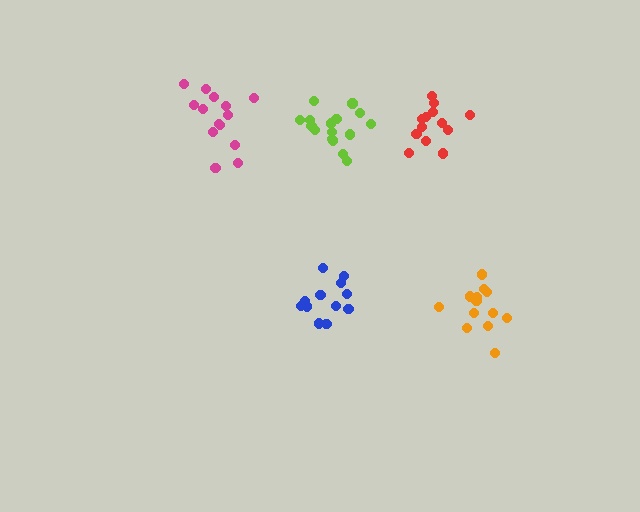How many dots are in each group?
Group 1: 13 dots, Group 2: 16 dots, Group 3: 14 dots, Group 4: 13 dots, Group 5: 12 dots (68 total).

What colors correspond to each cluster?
The clusters are colored: red, lime, magenta, orange, blue.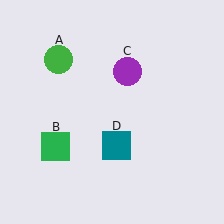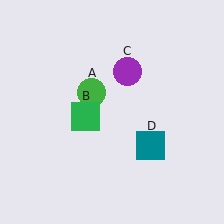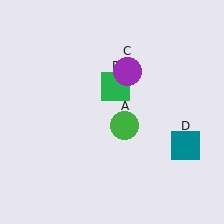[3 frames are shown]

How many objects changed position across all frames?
3 objects changed position: green circle (object A), green square (object B), teal square (object D).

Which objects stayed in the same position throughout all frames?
Purple circle (object C) remained stationary.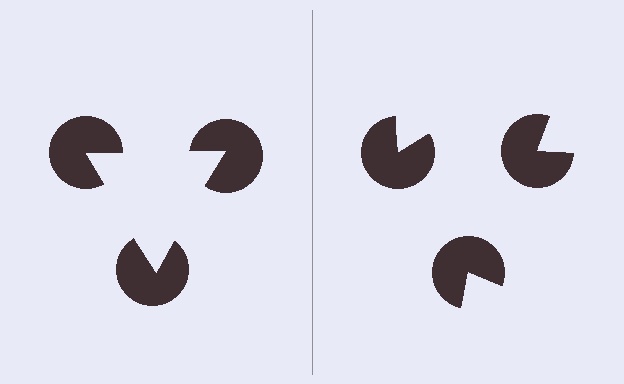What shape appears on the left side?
An illusory triangle.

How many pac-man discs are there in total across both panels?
6 — 3 on each side.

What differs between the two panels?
The pac-man discs are positioned identically on both sides; only the wedge orientations differ. On the left they align to a triangle; on the right they are misaligned.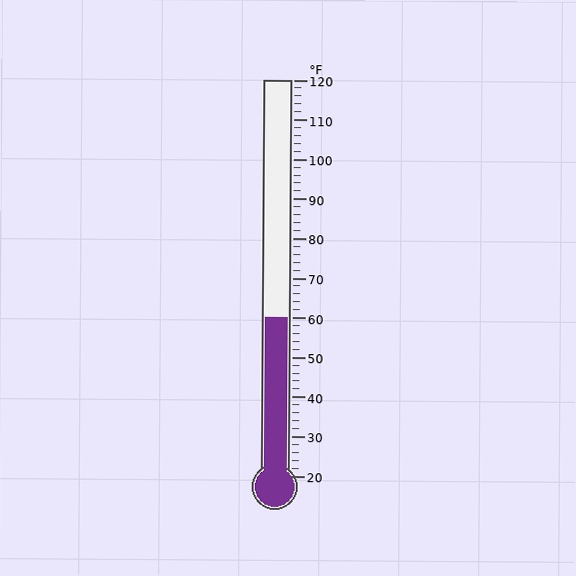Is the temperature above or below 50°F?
The temperature is above 50°F.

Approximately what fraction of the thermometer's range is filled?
The thermometer is filled to approximately 40% of its range.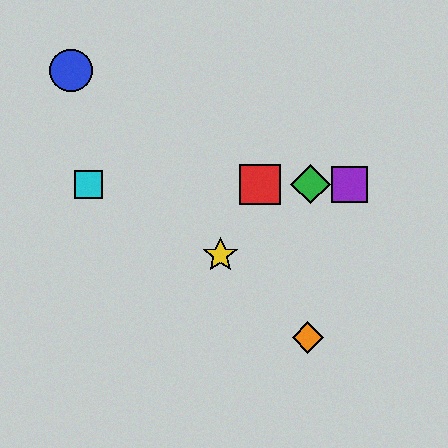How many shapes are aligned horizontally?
4 shapes (the red square, the green diamond, the purple square, the cyan square) are aligned horizontally.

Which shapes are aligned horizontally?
The red square, the green diamond, the purple square, the cyan square are aligned horizontally.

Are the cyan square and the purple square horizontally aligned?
Yes, both are at y≈184.